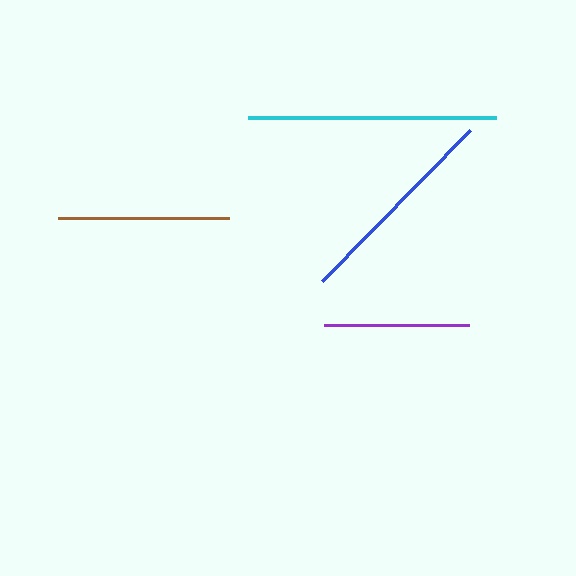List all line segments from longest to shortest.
From longest to shortest: cyan, blue, brown, purple.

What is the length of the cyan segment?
The cyan segment is approximately 248 pixels long.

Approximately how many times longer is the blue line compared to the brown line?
The blue line is approximately 1.2 times the length of the brown line.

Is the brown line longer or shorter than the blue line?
The blue line is longer than the brown line.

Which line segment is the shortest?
The purple line is the shortest at approximately 144 pixels.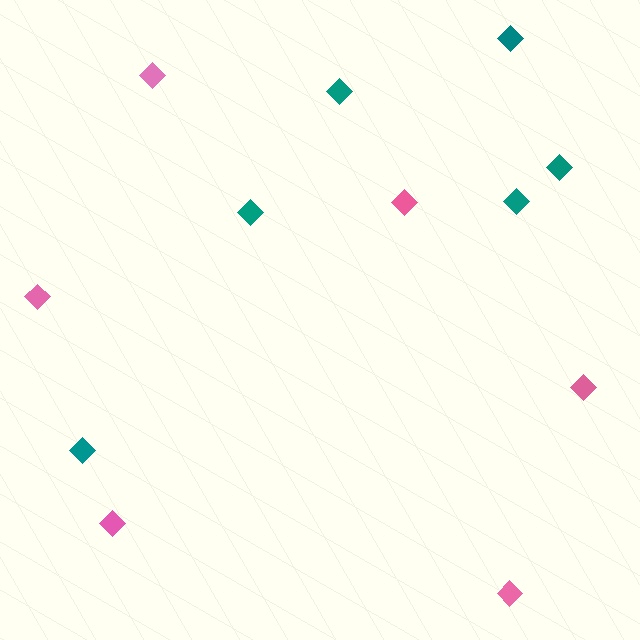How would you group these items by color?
There are 2 groups: one group of teal diamonds (6) and one group of pink diamonds (6).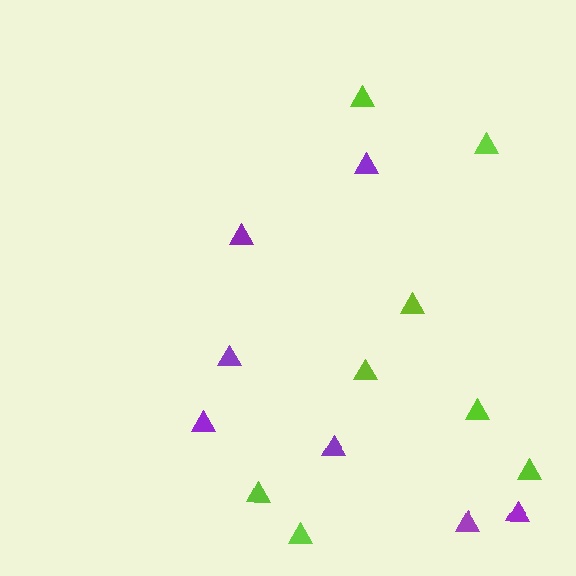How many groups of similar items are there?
There are 2 groups: one group of purple triangles (7) and one group of lime triangles (8).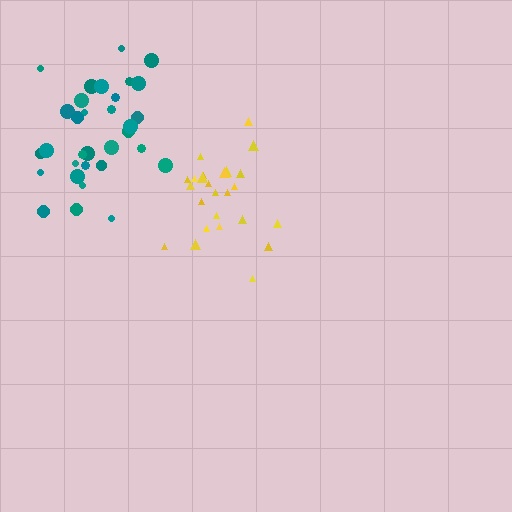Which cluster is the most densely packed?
Yellow.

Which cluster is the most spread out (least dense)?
Teal.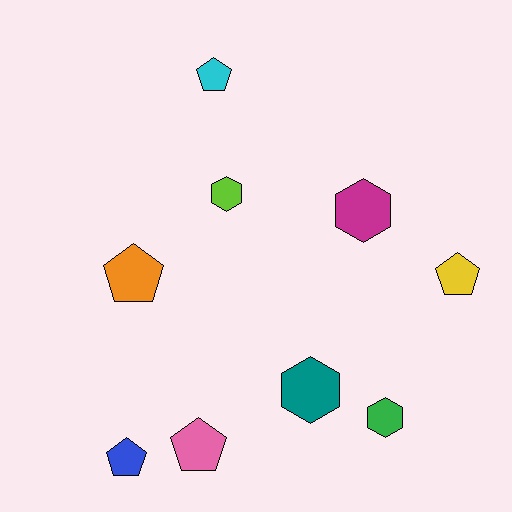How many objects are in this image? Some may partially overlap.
There are 9 objects.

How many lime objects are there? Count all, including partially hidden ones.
There is 1 lime object.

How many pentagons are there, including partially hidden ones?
There are 5 pentagons.